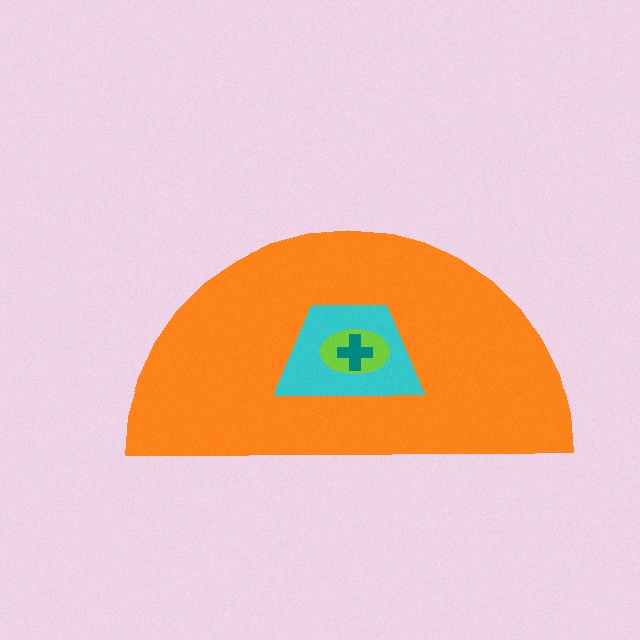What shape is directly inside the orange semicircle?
The cyan trapezoid.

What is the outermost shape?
The orange semicircle.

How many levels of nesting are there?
4.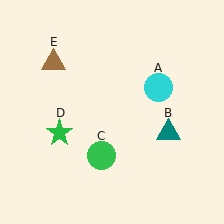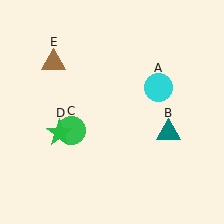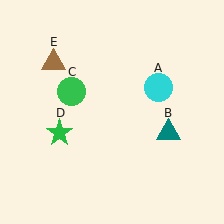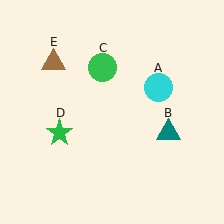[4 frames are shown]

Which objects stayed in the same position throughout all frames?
Cyan circle (object A) and teal triangle (object B) and green star (object D) and brown triangle (object E) remained stationary.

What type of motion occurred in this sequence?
The green circle (object C) rotated clockwise around the center of the scene.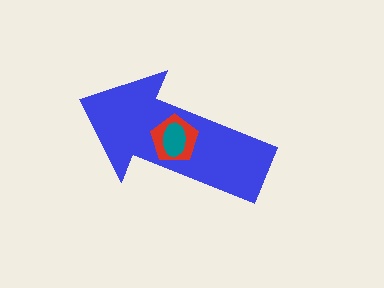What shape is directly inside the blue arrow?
The red pentagon.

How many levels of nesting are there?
3.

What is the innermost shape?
The teal ellipse.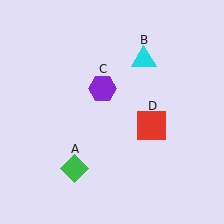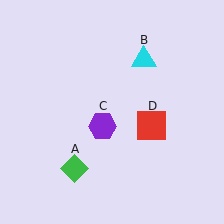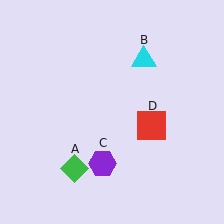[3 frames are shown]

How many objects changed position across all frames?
1 object changed position: purple hexagon (object C).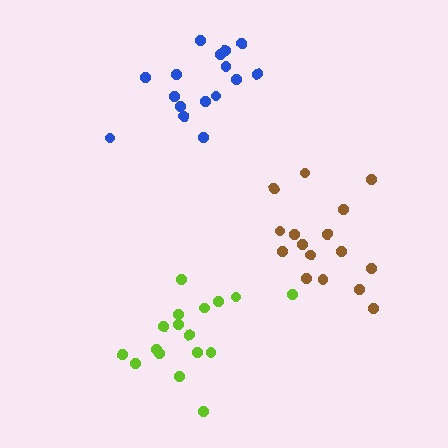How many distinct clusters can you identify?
There are 3 distinct clusters.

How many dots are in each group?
Group 1: 16 dots, Group 2: 17 dots, Group 3: 16 dots (49 total).